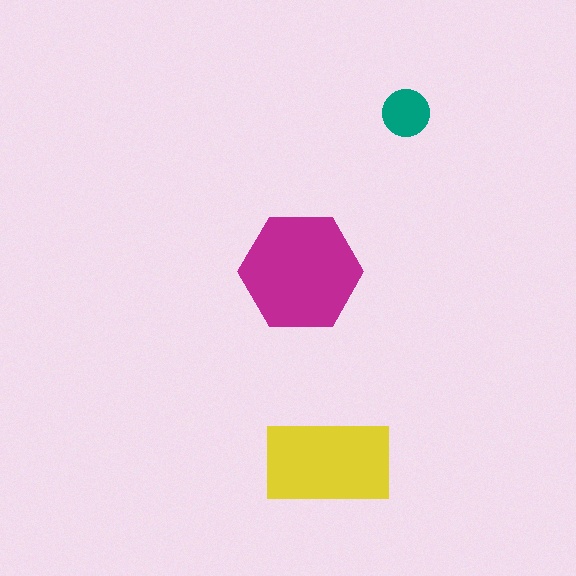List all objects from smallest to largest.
The teal circle, the yellow rectangle, the magenta hexagon.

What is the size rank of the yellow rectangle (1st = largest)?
2nd.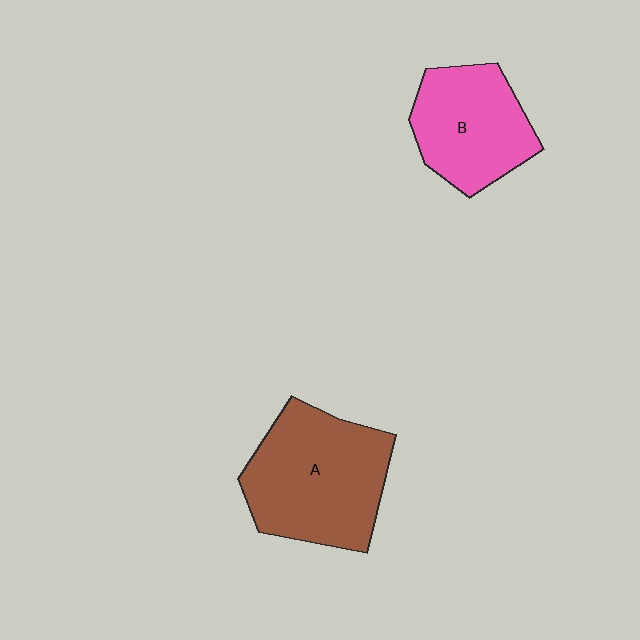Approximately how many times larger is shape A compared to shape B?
Approximately 1.4 times.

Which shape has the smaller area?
Shape B (pink).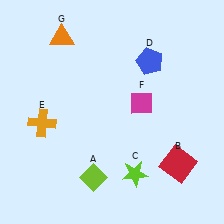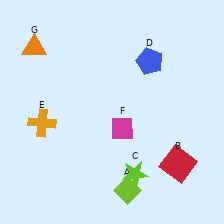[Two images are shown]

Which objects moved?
The objects that moved are: the lime diamond (A), the magenta diamond (F), the orange triangle (G).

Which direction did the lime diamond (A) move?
The lime diamond (A) moved right.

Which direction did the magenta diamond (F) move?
The magenta diamond (F) moved down.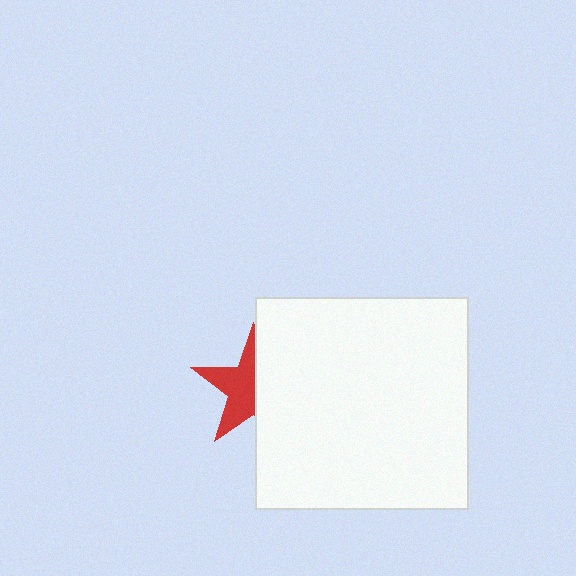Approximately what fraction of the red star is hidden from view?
Roughly 47% of the red star is hidden behind the white square.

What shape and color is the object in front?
The object in front is a white square.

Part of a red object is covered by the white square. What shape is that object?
It is a star.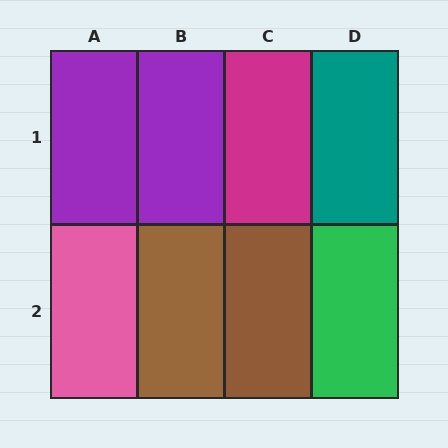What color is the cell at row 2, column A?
Pink.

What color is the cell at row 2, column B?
Brown.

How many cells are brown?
2 cells are brown.